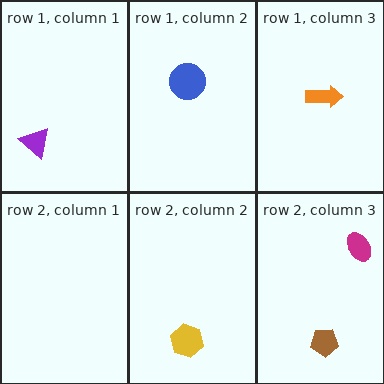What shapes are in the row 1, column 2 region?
The blue circle.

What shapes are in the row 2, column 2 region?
The yellow hexagon.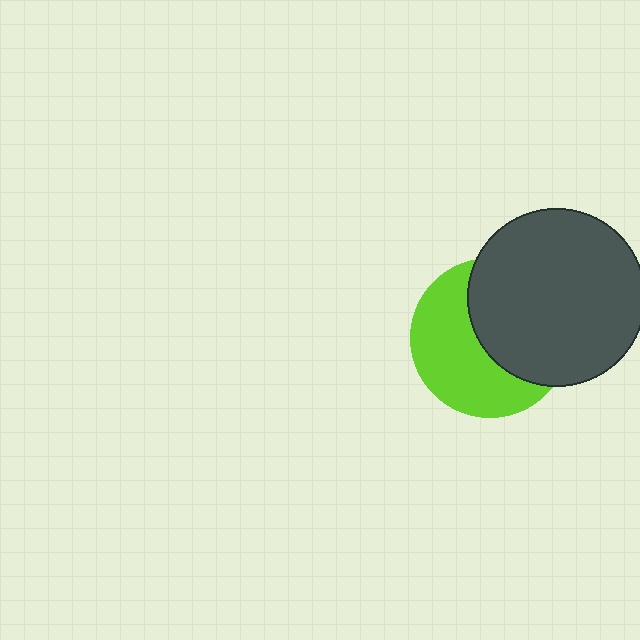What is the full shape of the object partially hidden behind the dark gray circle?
The partially hidden object is a lime circle.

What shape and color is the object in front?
The object in front is a dark gray circle.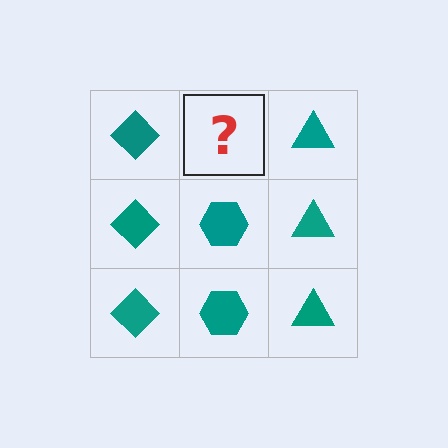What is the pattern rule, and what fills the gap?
The rule is that each column has a consistent shape. The gap should be filled with a teal hexagon.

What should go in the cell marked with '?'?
The missing cell should contain a teal hexagon.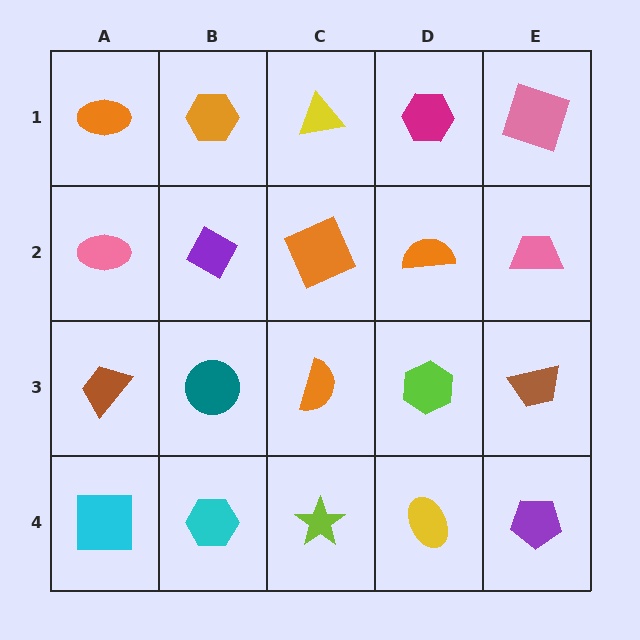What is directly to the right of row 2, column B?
An orange square.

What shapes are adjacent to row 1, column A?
A pink ellipse (row 2, column A), an orange hexagon (row 1, column B).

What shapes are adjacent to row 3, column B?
A purple diamond (row 2, column B), a cyan hexagon (row 4, column B), a brown trapezoid (row 3, column A), an orange semicircle (row 3, column C).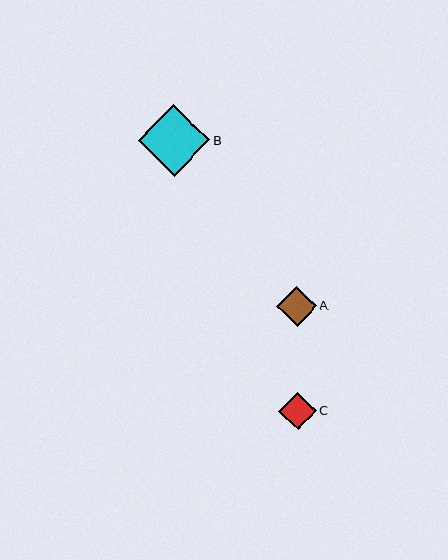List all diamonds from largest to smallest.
From largest to smallest: B, A, C.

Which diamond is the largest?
Diamond B is the largest with a size of approximately 71 pixels.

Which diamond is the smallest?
Diamond C is the smallest with a size of approximately 38 pixels.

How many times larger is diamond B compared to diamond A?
Diamond B is approximately 1.8 times the size of diamond A.